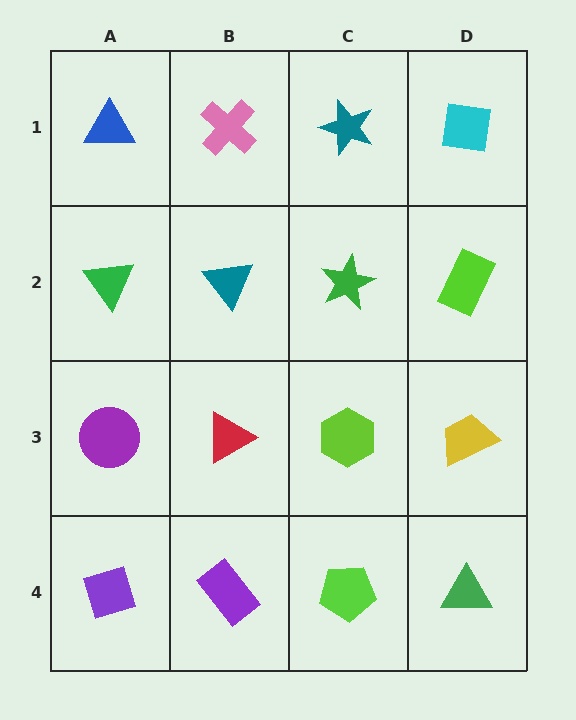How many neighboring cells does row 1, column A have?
2.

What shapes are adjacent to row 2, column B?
A pink cross (row 1, column B), a red triangle (row 3, column B), a green triangle (row 2, column A), a green star (row 2, column C).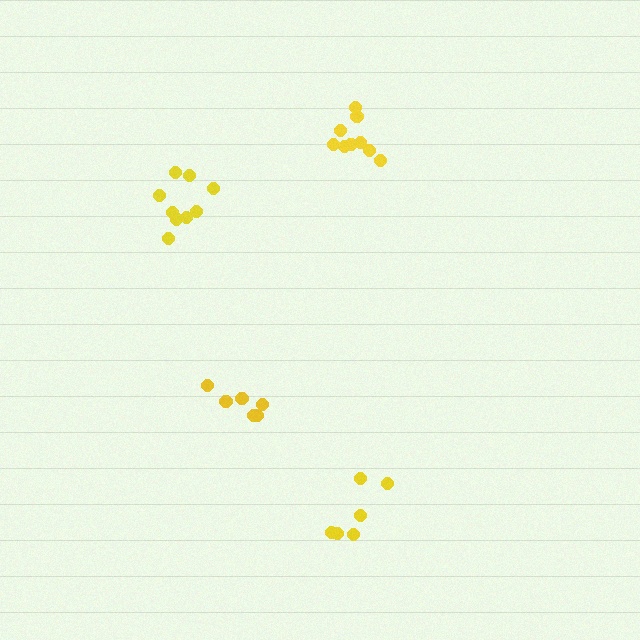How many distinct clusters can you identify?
There are 4 distinct clusters.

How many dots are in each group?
Group 1: 9 dots, Group 2: 9 dots, Group 3: 6 dots, Group 4: 6 dots (30 total).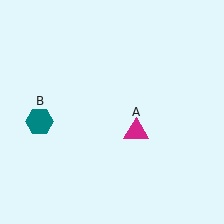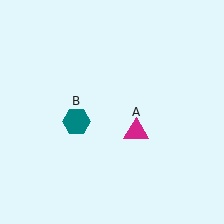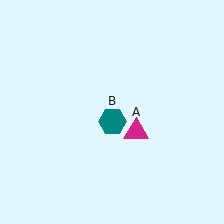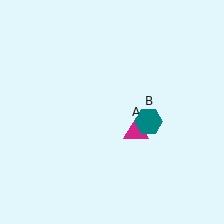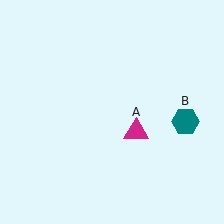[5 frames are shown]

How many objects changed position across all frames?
1 object changed position: teal hexagon (object B).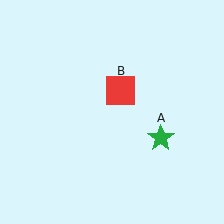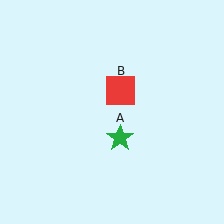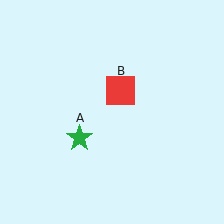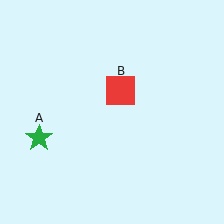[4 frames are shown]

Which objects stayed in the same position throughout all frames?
Red square (object B) remained stationary.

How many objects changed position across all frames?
1 object changed position: green star (object A).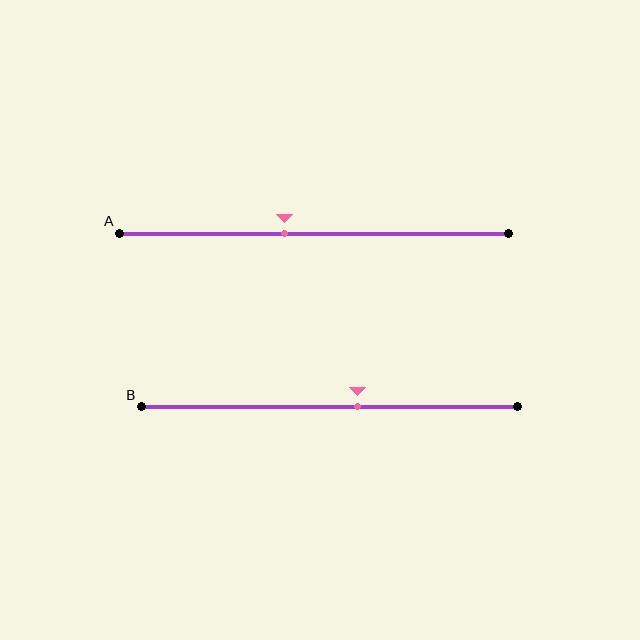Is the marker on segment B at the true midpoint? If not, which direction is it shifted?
No, the marker on segment B is shifted to the right by about 7% of the segment length.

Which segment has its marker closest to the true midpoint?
Segment B has its marker closest to the true midpoint.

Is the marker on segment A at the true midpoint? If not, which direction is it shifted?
No, the marker on segment A is shifted to the left by about 8% of the segment length.